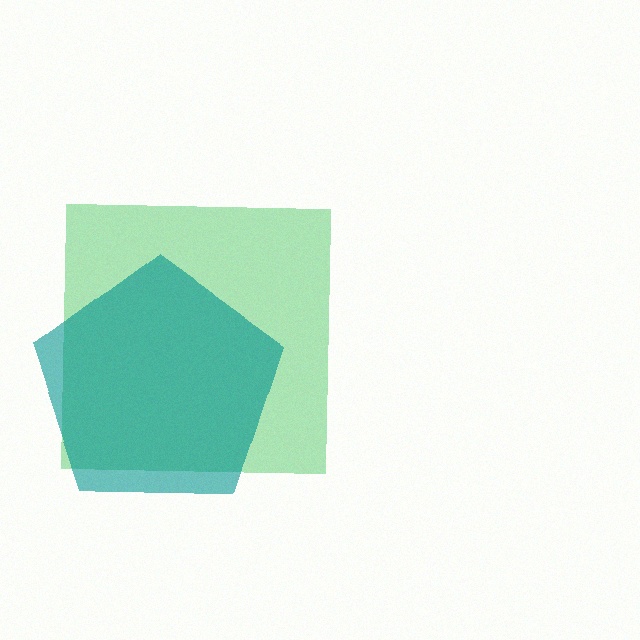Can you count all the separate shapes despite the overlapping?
Yes, there are 2 separate shapes.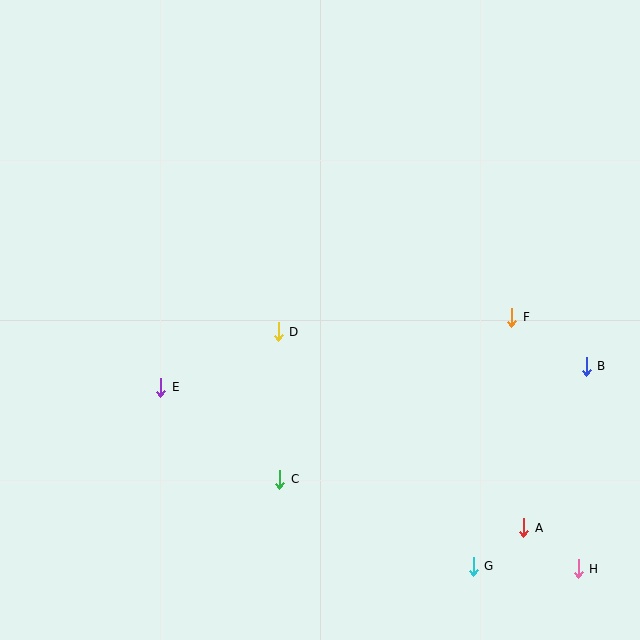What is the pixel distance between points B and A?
The distance between B and A is 173 pixels.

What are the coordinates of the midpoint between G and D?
The midpoint between G and D is at (376, 449).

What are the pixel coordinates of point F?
Point F is at (512, 317).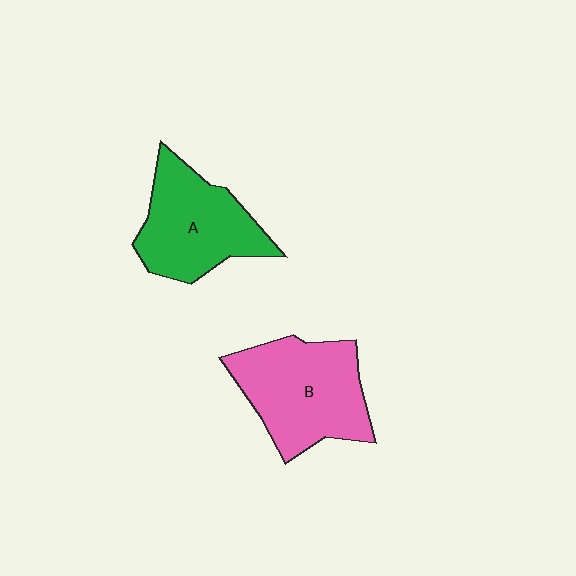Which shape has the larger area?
Shape B (pink).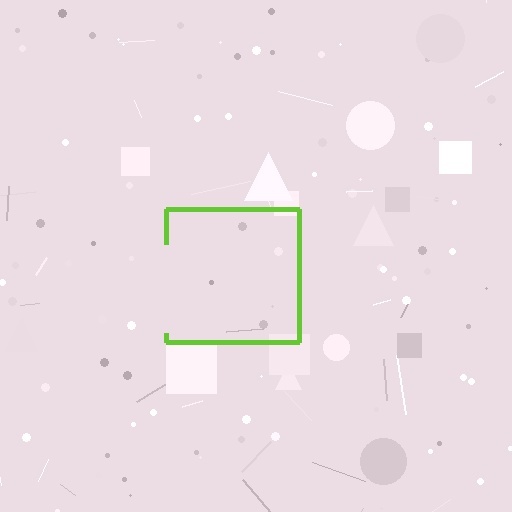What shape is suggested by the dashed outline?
The dashed outline suggests a square.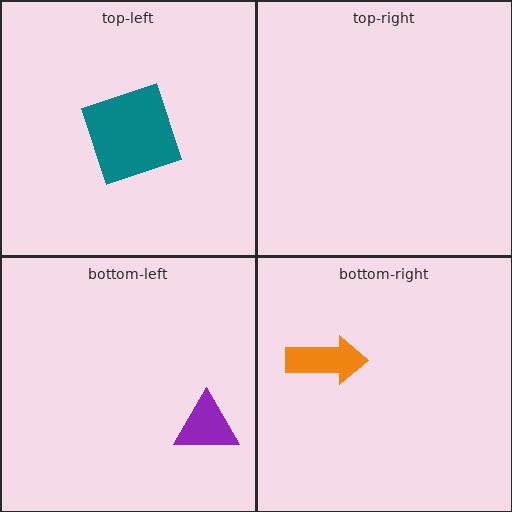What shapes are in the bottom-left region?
The purple triangle.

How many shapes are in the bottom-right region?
1.